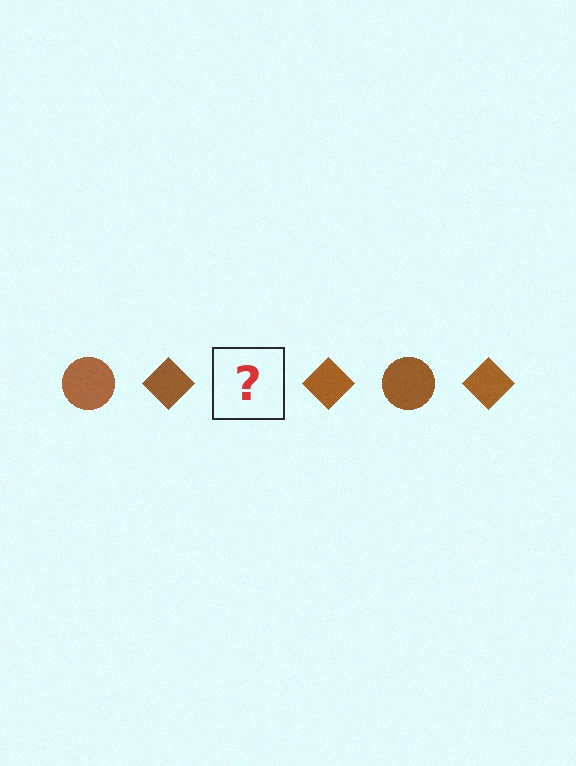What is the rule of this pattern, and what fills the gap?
The rule is that the pattern cycles through circle, diamond shapes in brown. The gap should be filled with a brown circle.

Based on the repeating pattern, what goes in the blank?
The blank should be a brown circle.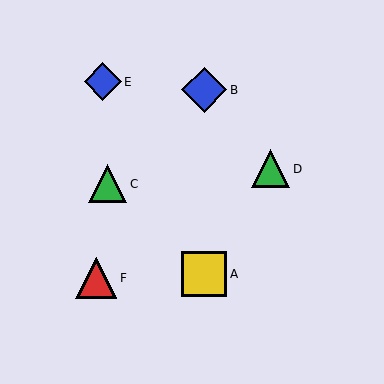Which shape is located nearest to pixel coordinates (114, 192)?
The green triangle (labeled C) at (108, 184) is nearest to that location.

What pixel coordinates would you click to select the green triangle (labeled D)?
Click at (270, 169) to select the green triangle D.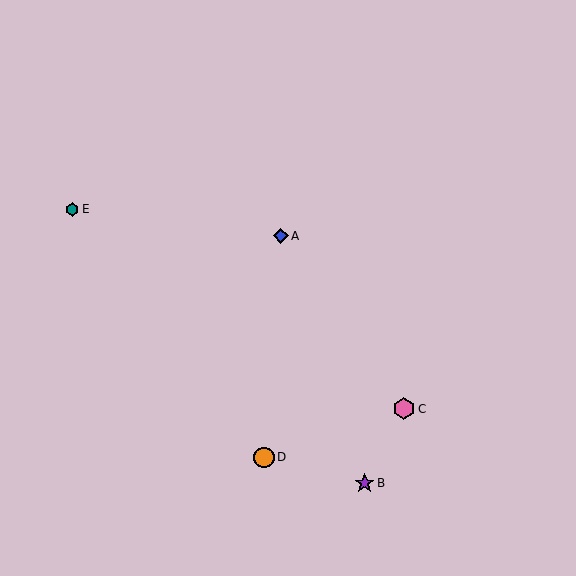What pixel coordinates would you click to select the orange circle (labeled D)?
Click at (264, 457) to select the orange circle D.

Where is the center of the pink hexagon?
The center of the pink hexagon is at (404, 409).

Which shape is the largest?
The pink hexagon (labeled C) is the largest.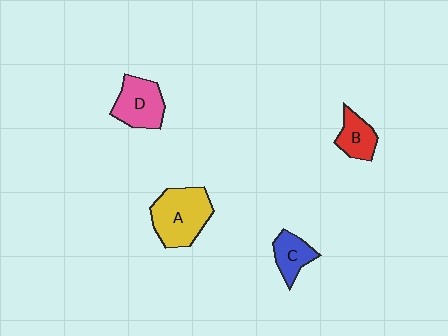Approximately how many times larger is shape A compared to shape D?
Approximately 1.3 times.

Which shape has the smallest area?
Shape B (red).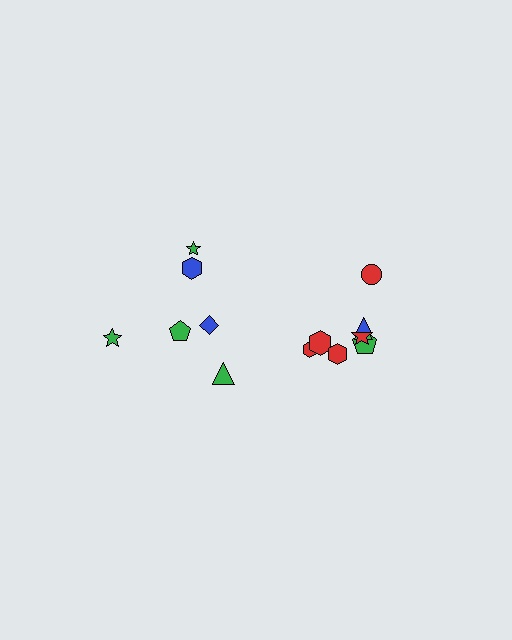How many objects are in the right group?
There are 8 objects.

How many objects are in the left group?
There are 6 objects.